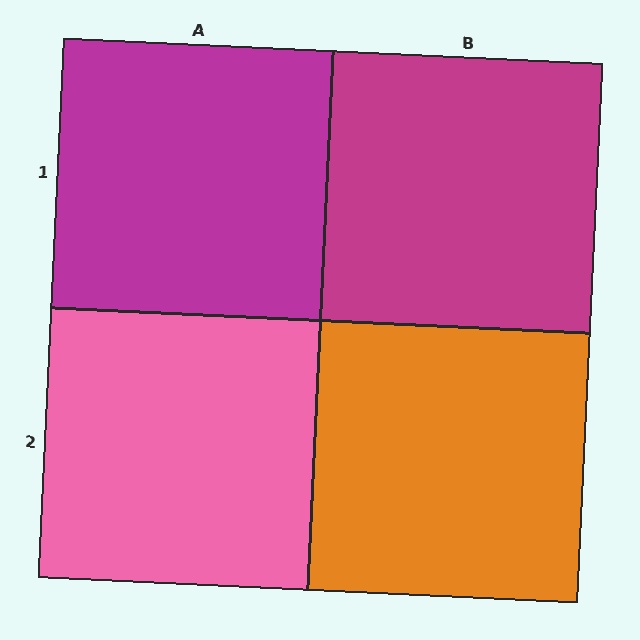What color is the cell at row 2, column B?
Orange.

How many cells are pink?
1 cell is pink.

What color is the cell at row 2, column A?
Pink.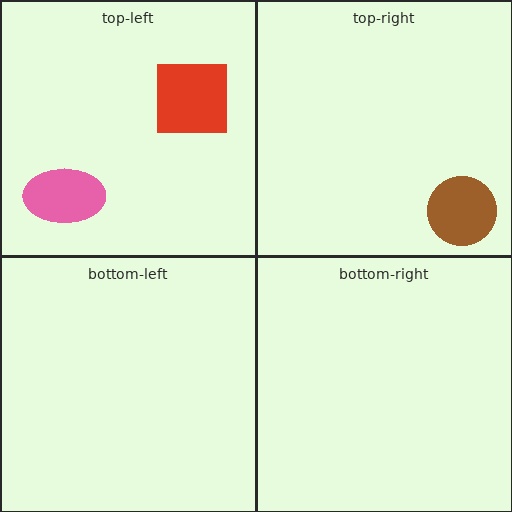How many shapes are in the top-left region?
2.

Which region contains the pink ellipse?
The top-left region.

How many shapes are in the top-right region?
1.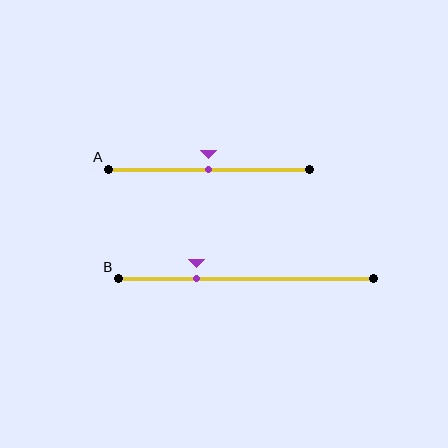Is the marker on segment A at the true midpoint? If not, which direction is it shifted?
Yes, the marker on segment A is at the true midpoint.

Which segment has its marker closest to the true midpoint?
Segment A has its marker closest to the true midpoint.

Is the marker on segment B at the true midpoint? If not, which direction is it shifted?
No, the marker on segment B is shifted to the left by about 19% of the segment length.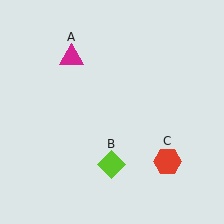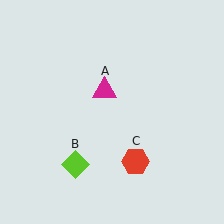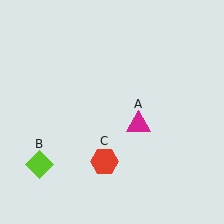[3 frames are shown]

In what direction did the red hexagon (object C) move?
The red hexagon (object C) moved left.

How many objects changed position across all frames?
3 objects changed position: magenta triangle (object A), lime diamond (object B), red hexagon (object C).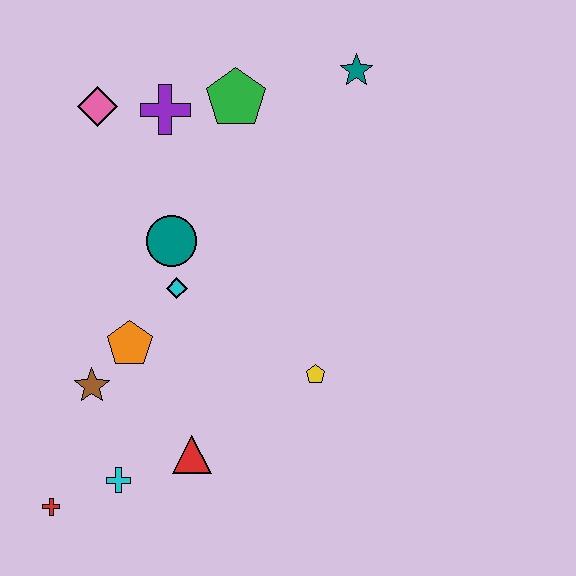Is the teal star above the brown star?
Yes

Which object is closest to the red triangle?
The cyan cross is closest to the red triangle.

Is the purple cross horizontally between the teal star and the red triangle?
No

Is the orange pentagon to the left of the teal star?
Yes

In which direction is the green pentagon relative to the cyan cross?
The green pentagon is above the cyan cross.